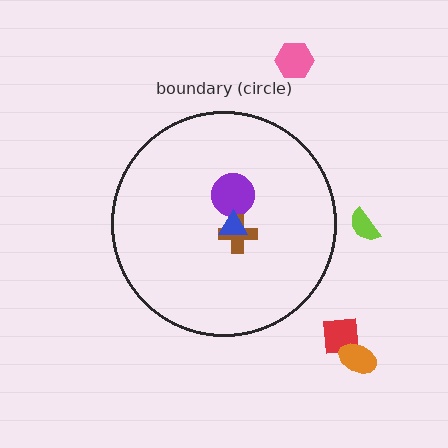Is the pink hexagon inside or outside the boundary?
Outside.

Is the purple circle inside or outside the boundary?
Inside.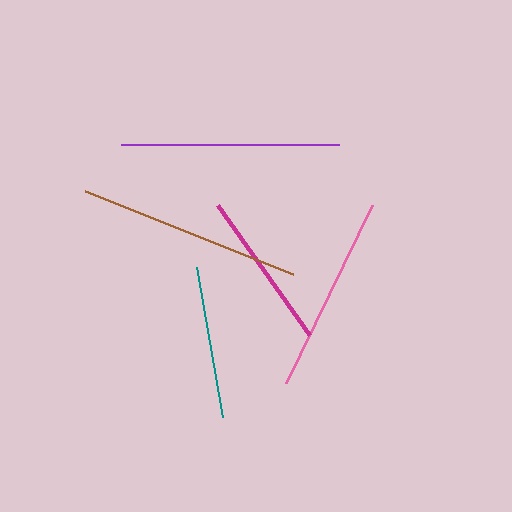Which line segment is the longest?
The brown line is the longest at approximately 224 pixels.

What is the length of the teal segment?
The teal segment is approximately 153 pixels long.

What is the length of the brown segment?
The brown segment is approximately 224 pixels long.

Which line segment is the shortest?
The teal line is the shortest at approximately 153 pixels.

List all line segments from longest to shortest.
From longest to shortest: brown, purple, pink, magenta, teal.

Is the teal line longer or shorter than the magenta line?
The magenta line is longer than the teal line.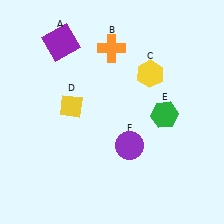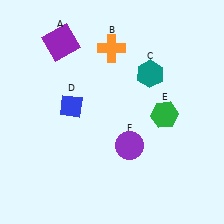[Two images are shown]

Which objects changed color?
C changed from yellow to teal. D changed from yellow to blue.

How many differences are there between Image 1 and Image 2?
There are 2 differences between the two images.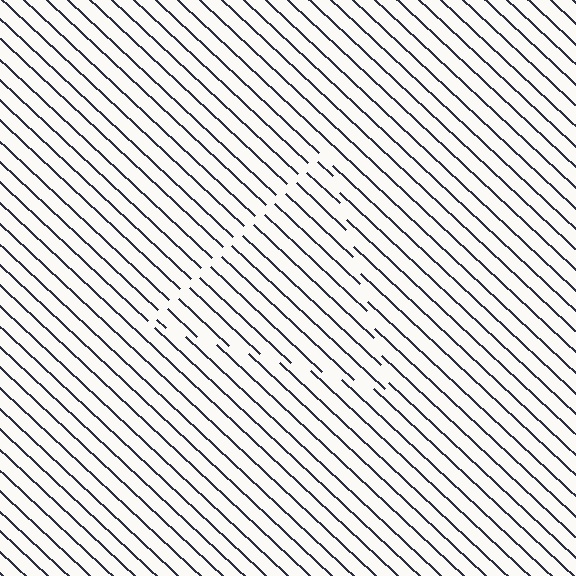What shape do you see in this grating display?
An illusory triangle. The interior of the shape contains the same grating, shifted by half a period — the contour is defined by the phase discontinuity where line-ends from the inner and outer gratings abut.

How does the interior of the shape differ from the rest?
The interior of the shape contains the same grating, shifted by half a period — the contour is defined by the phase discontinuity where line-ends from the inner and outer gratings abut.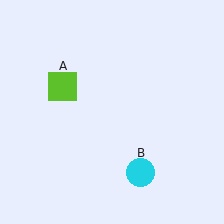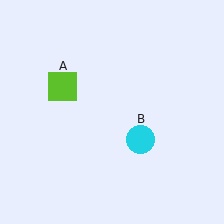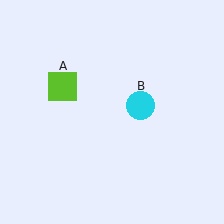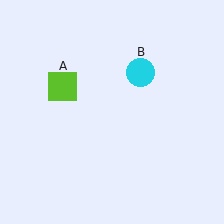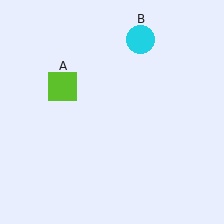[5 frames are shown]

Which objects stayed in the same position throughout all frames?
Lime square (object A) remained stationary.